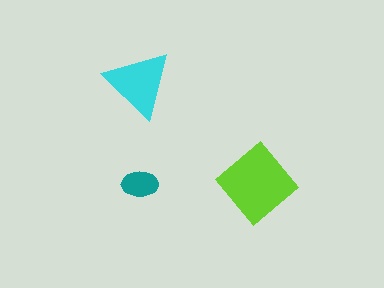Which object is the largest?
The lime diamond.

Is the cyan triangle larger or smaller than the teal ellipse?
Larger.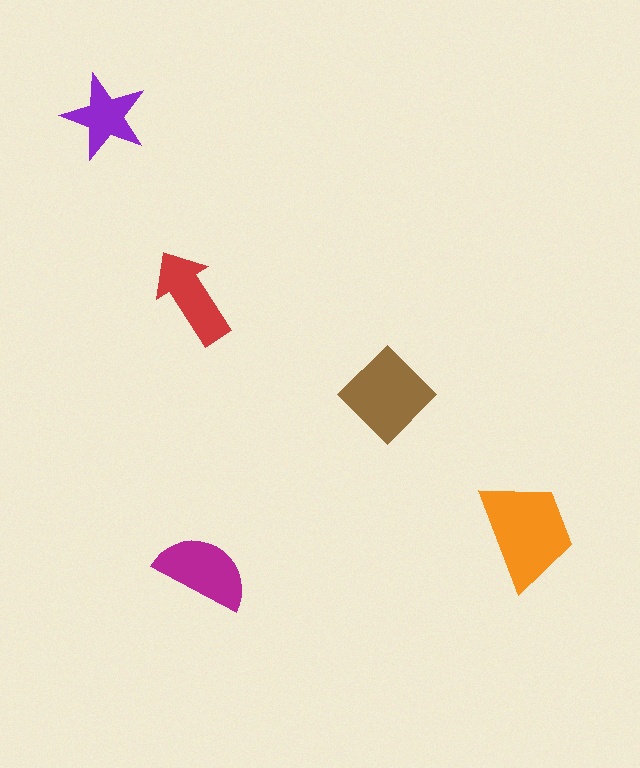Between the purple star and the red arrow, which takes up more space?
The red arrow.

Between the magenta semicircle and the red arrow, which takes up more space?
The magenta semicircle.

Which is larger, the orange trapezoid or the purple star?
The orange trapezoid.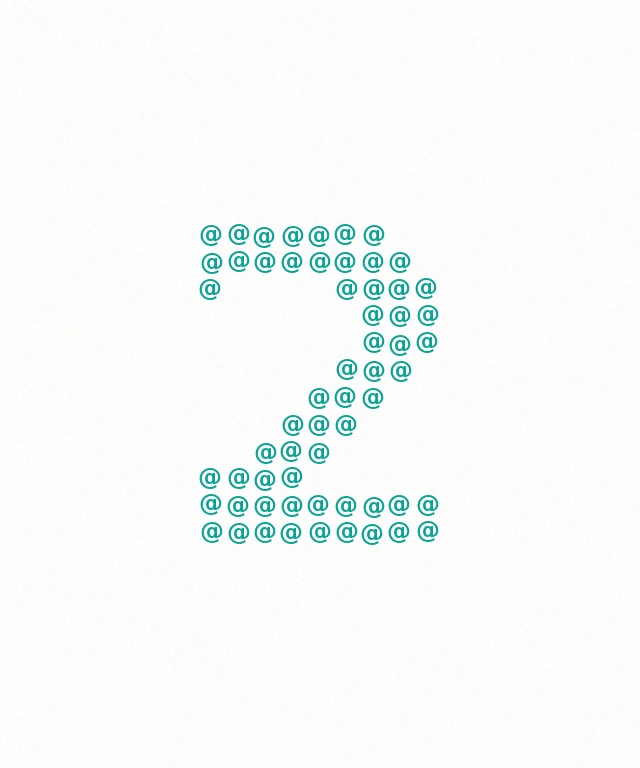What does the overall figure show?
The overall figure shows the digit 2.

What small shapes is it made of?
It is made of small at signs.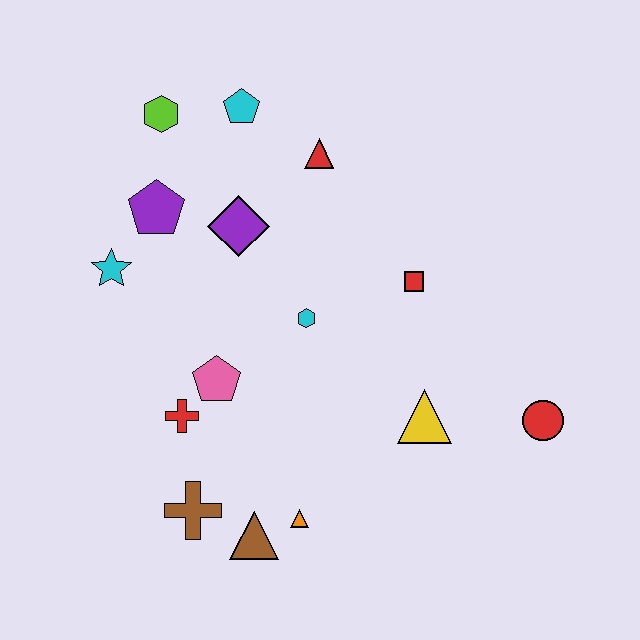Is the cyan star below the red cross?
No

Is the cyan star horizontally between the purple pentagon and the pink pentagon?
No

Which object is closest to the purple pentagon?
The cyan star is closest to the purple pentagon.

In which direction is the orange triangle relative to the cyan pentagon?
The orange triangle is below the cyan pentagon.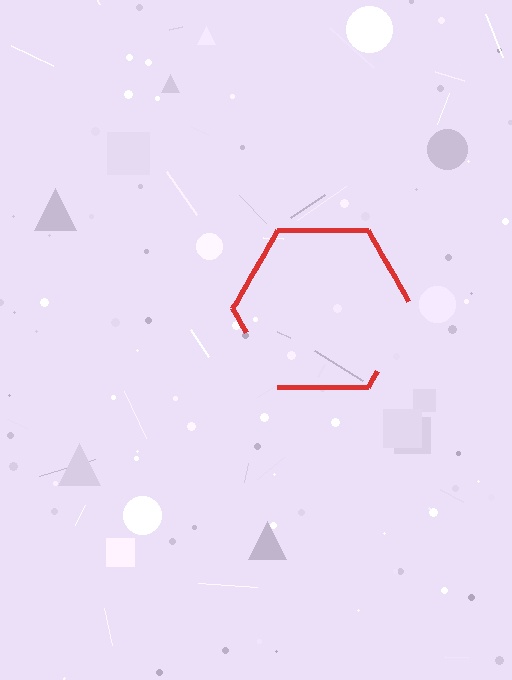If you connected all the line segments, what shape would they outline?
They would outline a hexagon.